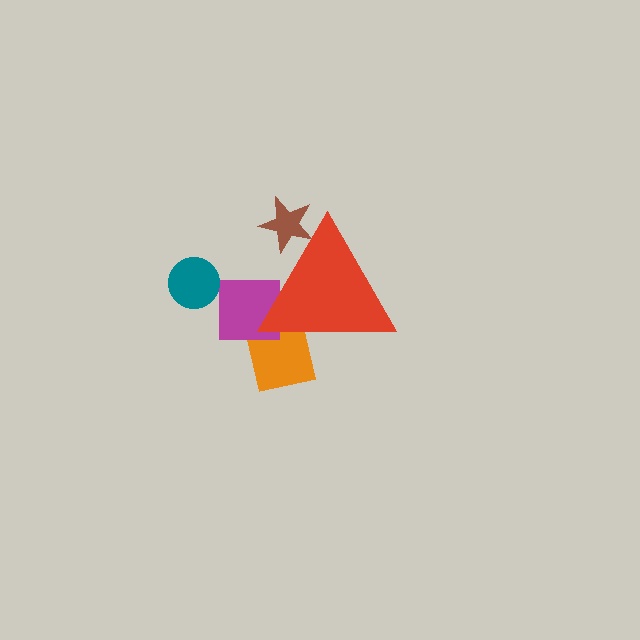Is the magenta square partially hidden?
Yes, the magenta square is partially hidden behind the red triangle.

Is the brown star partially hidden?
Yes, the brown star is partially hidden behind the red triangle.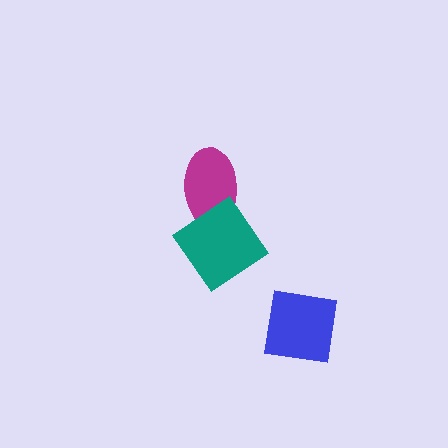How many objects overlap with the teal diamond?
1 object overlaps with the teal diamond.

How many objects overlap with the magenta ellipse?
1 object overlaps with the magenta ellipse.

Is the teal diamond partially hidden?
No, no other shape covers it.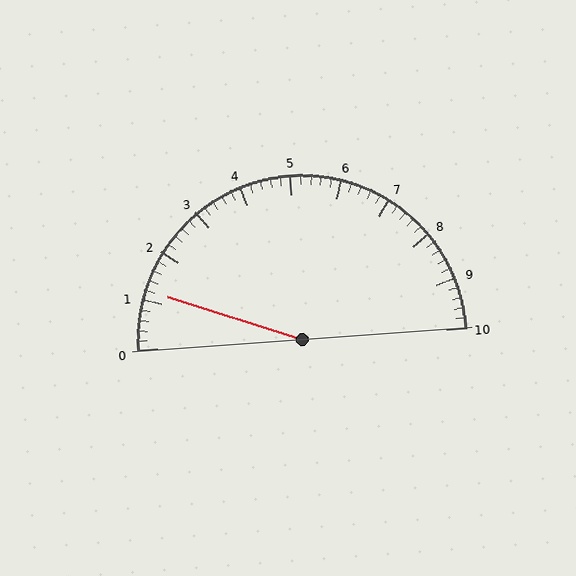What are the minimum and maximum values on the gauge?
The gauge ranges from 0 to 10.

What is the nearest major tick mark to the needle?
The nearest major tick mark is 1.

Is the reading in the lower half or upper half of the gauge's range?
The reading is in the lower half of the range (0 to 10).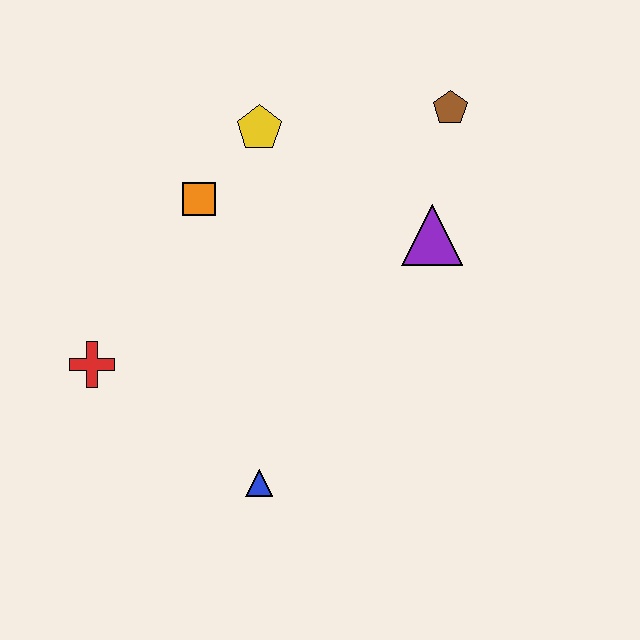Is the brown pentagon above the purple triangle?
Yes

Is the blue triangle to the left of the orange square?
No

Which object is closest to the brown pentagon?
The purple triangle is closest to the brown pentagon.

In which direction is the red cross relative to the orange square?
The red cross is below the orange square.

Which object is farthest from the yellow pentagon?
The blue triangle is farthest from the yellow pentagon.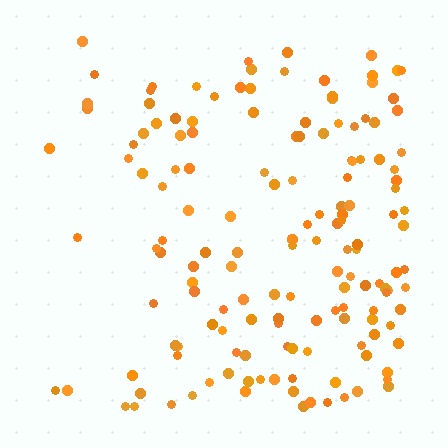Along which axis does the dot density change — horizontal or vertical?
Horizontal.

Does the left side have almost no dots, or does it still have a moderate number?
Still a moderate number, just noticeably fewer than the right.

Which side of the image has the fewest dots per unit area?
The left.